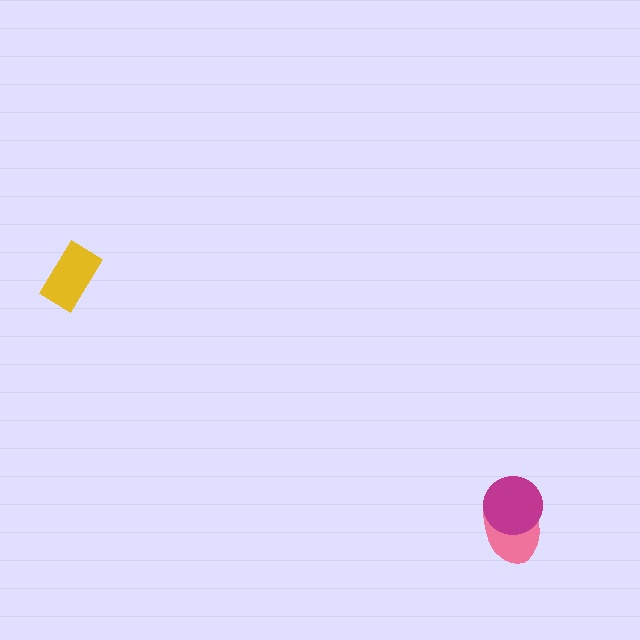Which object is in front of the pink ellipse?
The magenta circle is in front of the pink ellipse.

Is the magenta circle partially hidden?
No, no other shape covers it.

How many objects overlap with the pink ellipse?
1 object overlaps with the pink ellipse.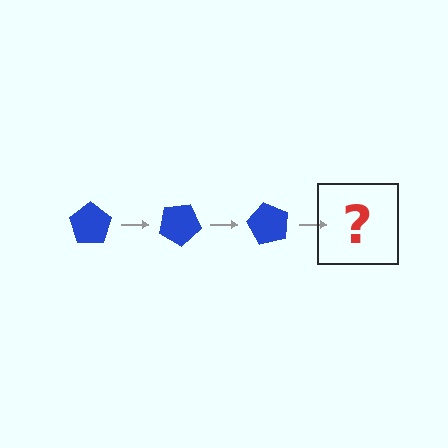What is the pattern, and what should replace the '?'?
The pattern is that the pentagon rotates 30 degrees each step. The '?' should be a blue pentagon rotated 90 degrees.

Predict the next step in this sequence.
The next step is a blue pentagon rotated 90 degrees.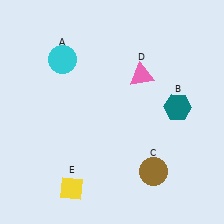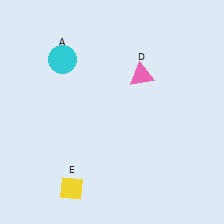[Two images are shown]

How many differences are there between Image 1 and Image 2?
There are 2 differences between the two images.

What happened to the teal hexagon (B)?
The teal hexagon (B) was removed in Image 2. It was in the top-right area of Image 1.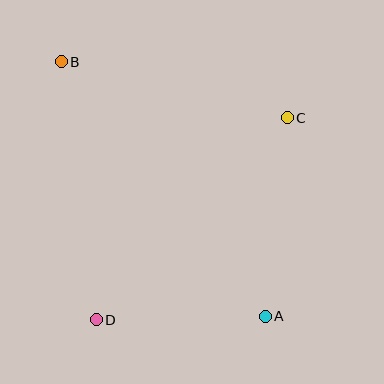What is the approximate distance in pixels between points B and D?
The distance between B and D is approximately 260 pixels.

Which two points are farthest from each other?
Points A and B are farthest from each other.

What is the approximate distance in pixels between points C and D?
The distance between C and D is approximately 278 pixels.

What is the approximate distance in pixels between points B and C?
The distance between B and C is approximately 233 pixels.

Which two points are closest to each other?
Points A and D are closest to each other.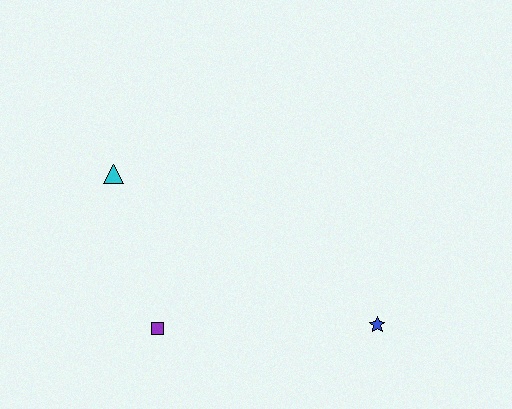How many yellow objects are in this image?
There are no yellow objects.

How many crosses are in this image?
There are no crosses.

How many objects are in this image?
There are 3 objects.